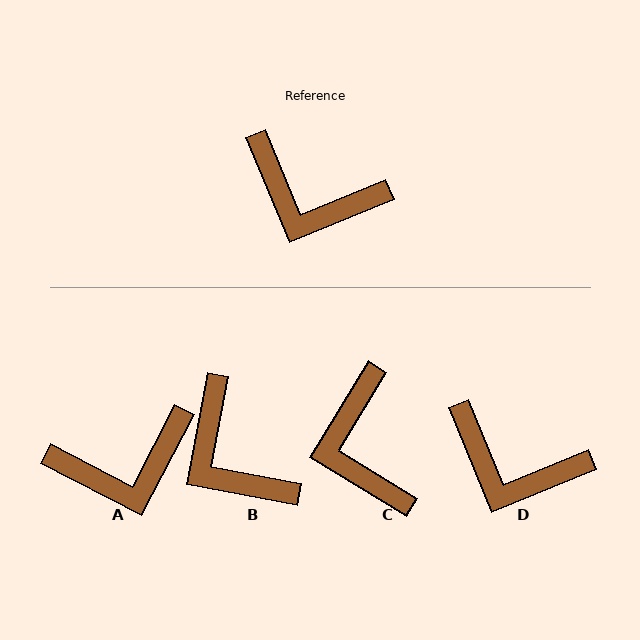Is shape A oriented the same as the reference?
No, it is off by about 40 degrees.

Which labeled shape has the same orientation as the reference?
D.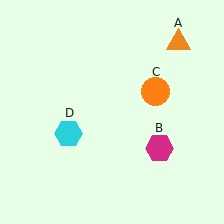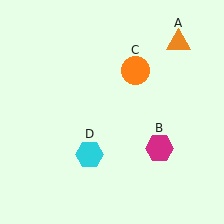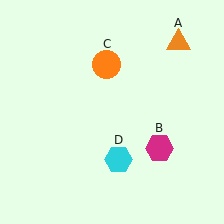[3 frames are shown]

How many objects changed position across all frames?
2 objects changed position: orange circle (object C), cyan hexagon (object D).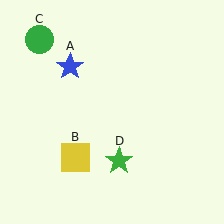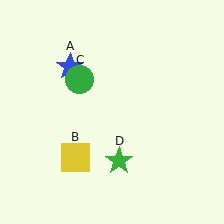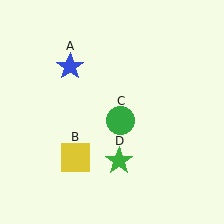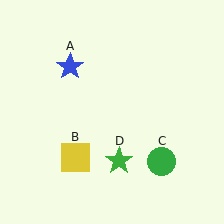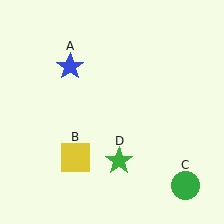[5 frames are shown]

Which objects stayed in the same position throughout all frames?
Blue star (object A) and yellow square (object B) and green star (object D) remained stationary.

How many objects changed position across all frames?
1 object changed position: green circle (object C).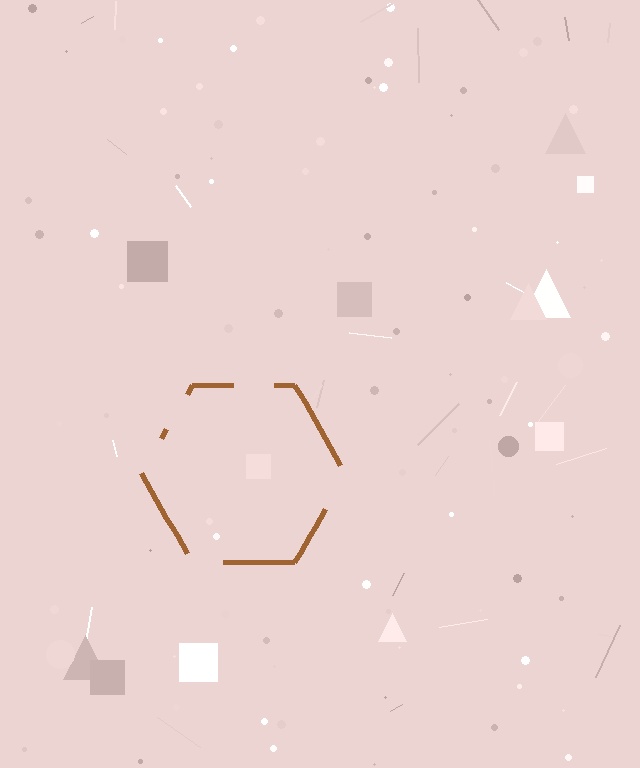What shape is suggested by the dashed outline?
The dashed outline suggests a hexagon.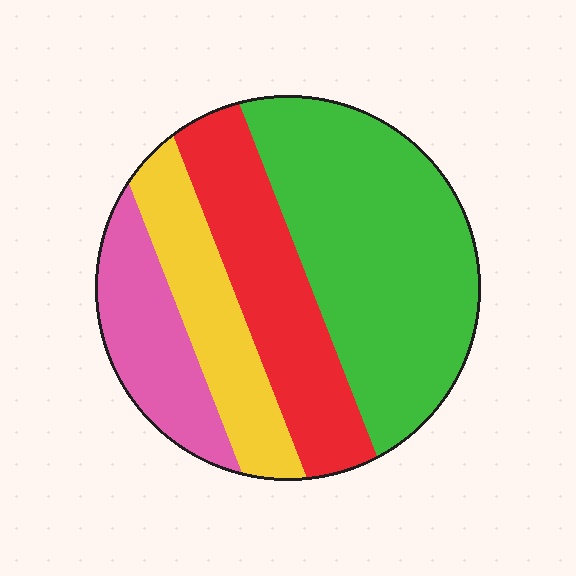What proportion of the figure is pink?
Pink covers around 15% of the figure.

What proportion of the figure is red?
Red takes up about one quarter (1/4) of the figure.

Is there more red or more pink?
Red.